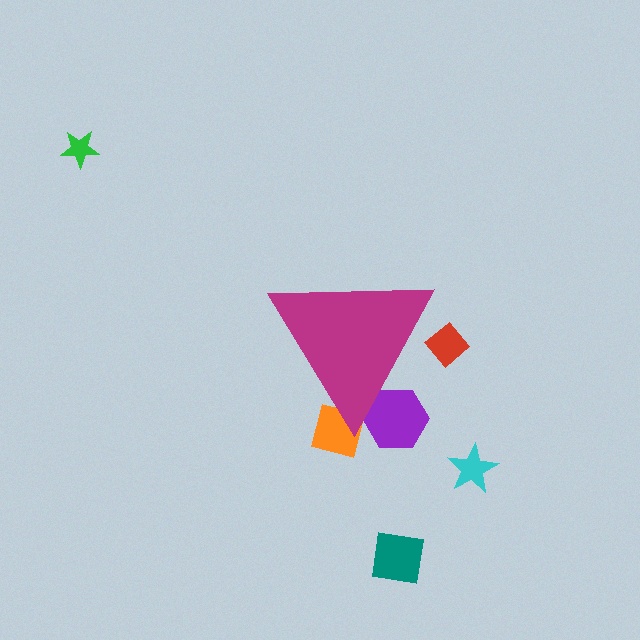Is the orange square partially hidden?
Yes, the orange square is partially hidden behind the magenta triangle.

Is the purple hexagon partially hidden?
Yes, the purple hexagon is partially hidden behind the magenta triangle.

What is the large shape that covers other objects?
A magenta triangle.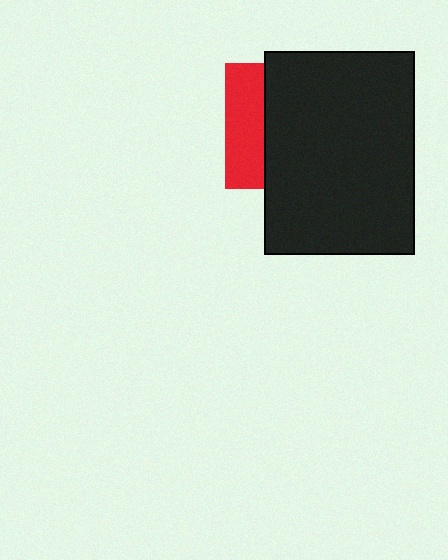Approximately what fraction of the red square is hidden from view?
Roughly 70% of the red square is hidden behind the black rectangle.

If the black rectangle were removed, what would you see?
You would see the complete red square.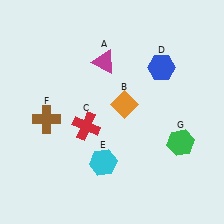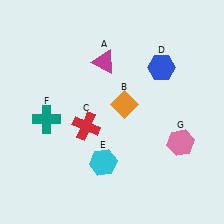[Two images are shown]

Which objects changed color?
F changed from brown to teal. G changed from green to pink.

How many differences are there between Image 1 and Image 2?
There are 2 differences between the two images.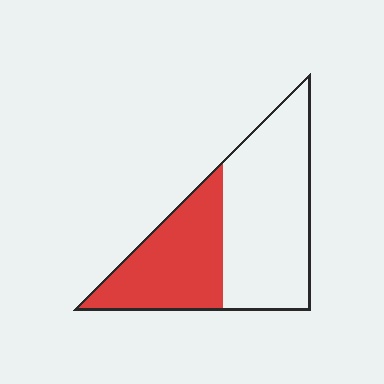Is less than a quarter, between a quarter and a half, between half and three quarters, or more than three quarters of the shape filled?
Between a quarter and a half.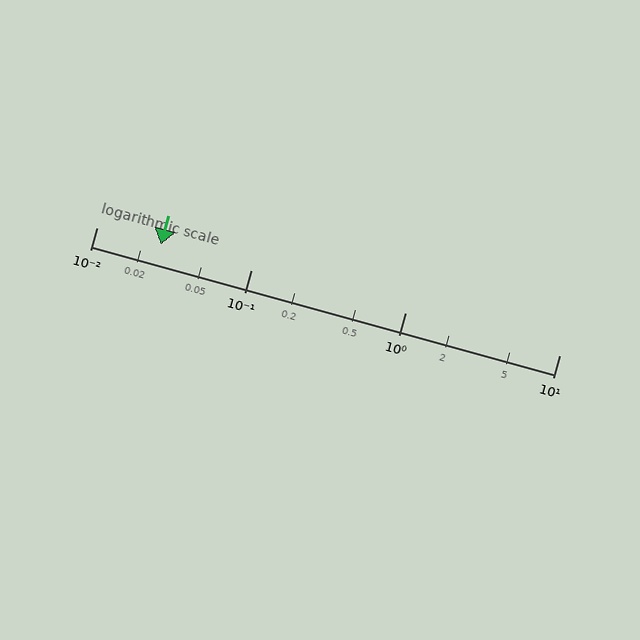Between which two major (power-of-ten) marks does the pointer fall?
The pointer is between 0.01 and 0.1.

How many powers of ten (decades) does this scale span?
The scale spans 3 decades, from 0.01 to 10.